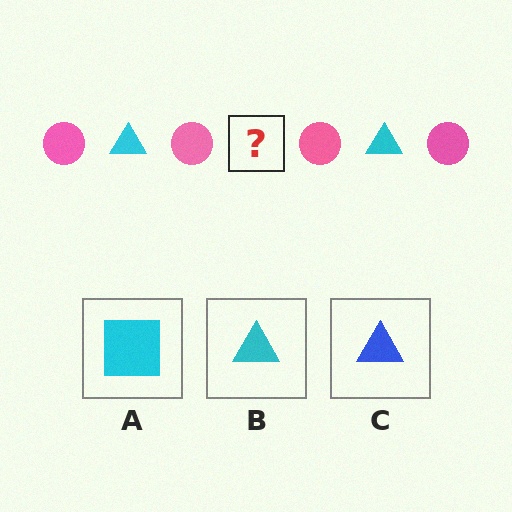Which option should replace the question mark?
Option B.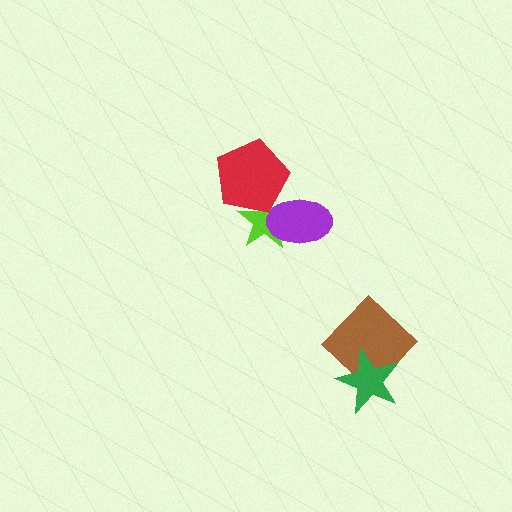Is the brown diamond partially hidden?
Yes, it is partially covered by another shape.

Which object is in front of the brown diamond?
The green star is in front of the brown diamond.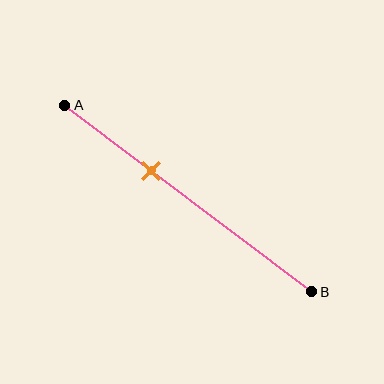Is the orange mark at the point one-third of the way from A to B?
Yes, the mark is approximately at the one-third point.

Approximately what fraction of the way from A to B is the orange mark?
The orange mark is approximately 35% of the way from A to B.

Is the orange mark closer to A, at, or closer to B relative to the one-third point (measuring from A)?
The orange mark is approximately at the one-third point of segment AB.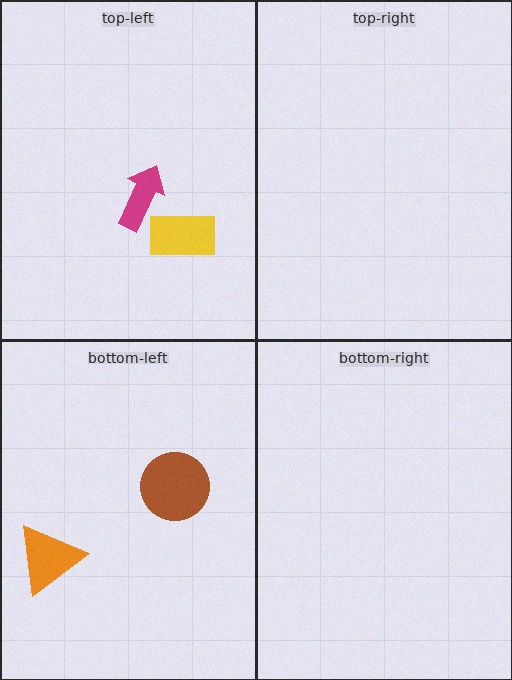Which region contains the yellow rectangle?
The top-left region.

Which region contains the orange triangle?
The bottom-left region.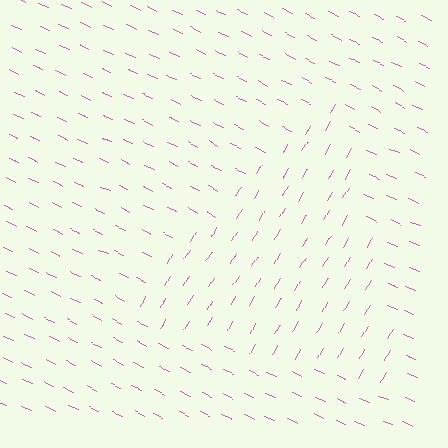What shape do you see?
I see a triangle.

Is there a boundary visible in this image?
Yes, there is a texture boundary formed by a change in line orientation.